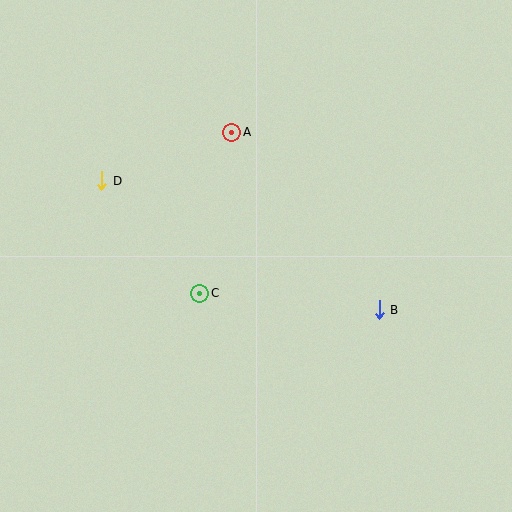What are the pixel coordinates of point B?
Point B is at (379, 310).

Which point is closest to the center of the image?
Point C at (200, 293) is closest to the center.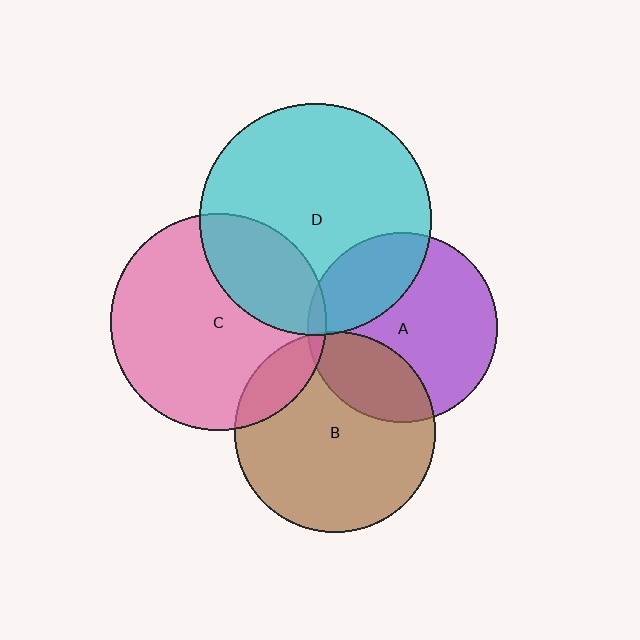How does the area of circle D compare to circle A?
Approximately 1.5 times.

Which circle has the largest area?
Circle D (cyan).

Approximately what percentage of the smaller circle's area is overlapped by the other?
Approximately 15%.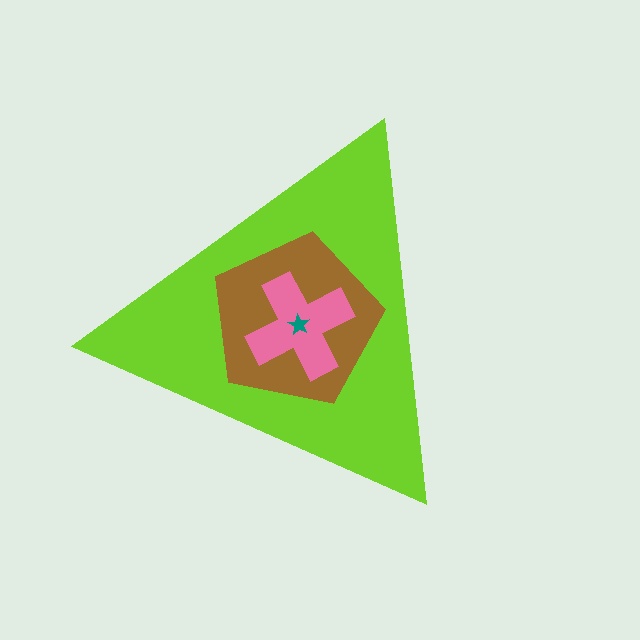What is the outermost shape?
The lime triangle.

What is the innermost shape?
The teal star.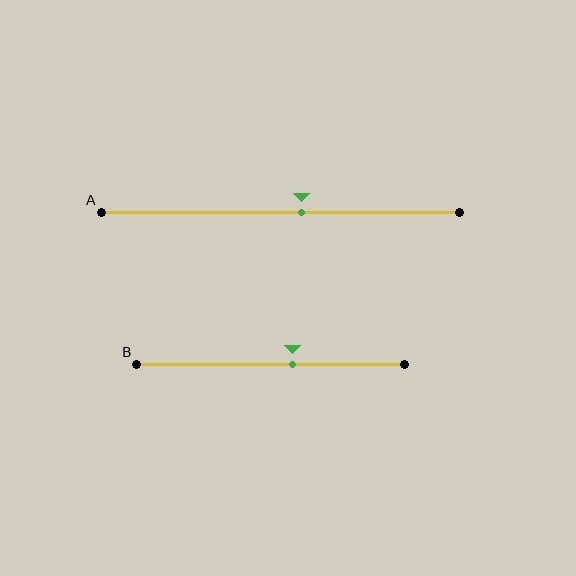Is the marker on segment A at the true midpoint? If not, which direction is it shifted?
No, the marker on segment A is shifted to the right by about 6% of the segment length.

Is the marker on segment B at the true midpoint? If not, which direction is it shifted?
No, the marker on segment B is shifted to the right by about 8% of the segment length.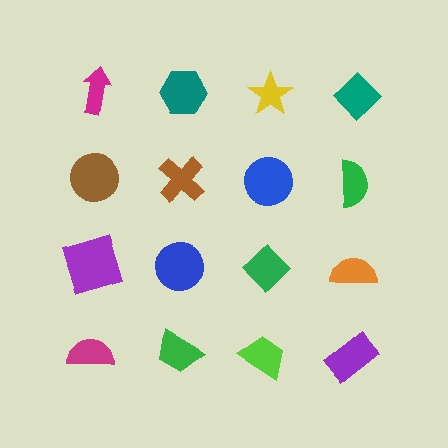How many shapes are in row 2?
4 shapes.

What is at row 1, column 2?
A teal hexagon.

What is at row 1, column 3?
A yellow star.